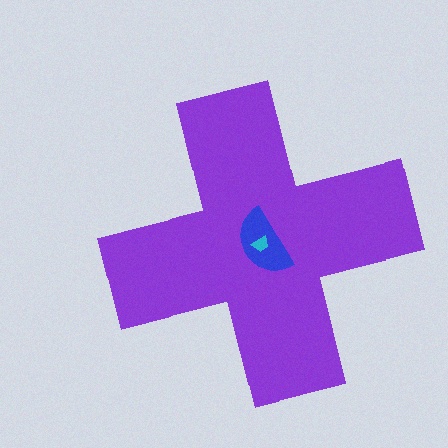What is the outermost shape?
The purple cross.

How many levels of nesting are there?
3.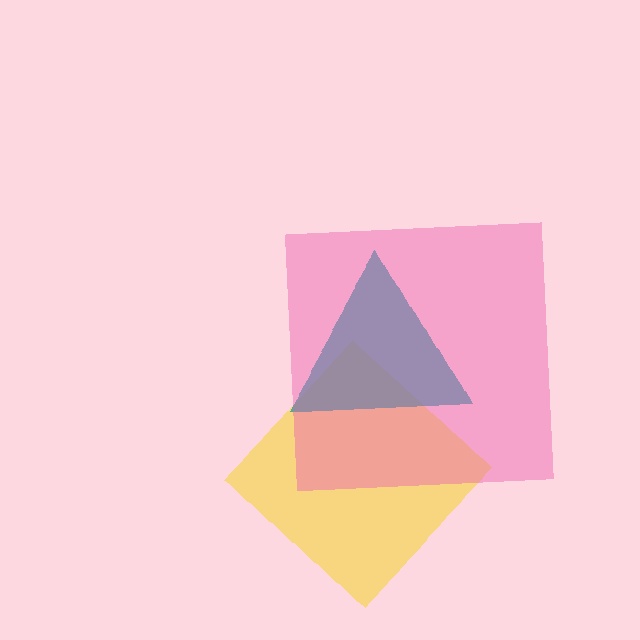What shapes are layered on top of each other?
The layered shapes are: a yellow diamond, a teal triangle, a pink square.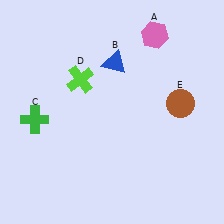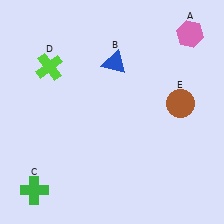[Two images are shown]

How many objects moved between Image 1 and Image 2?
3 objects moved between the two images.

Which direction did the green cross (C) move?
The green cross (C) moved down.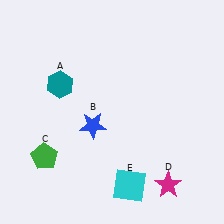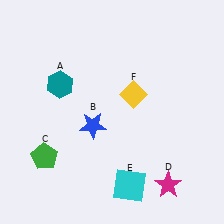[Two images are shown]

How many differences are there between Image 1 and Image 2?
There is 1 difference between the two images.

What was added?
A yellow diamond (F) was added in Image 2.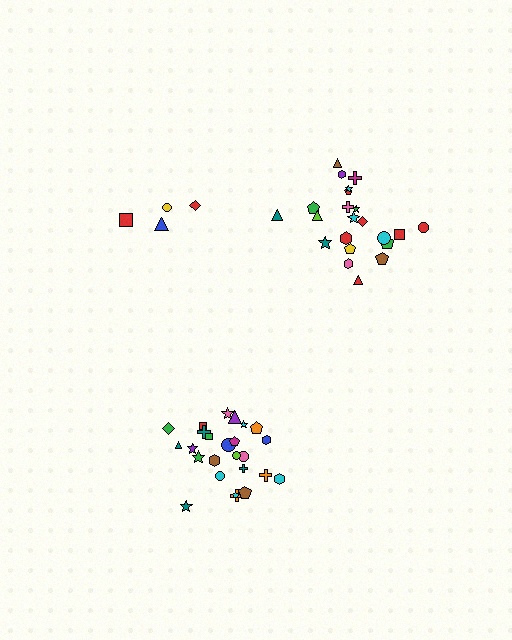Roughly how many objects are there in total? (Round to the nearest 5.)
Roughly 50 objects in total.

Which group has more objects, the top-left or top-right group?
The top-right group.